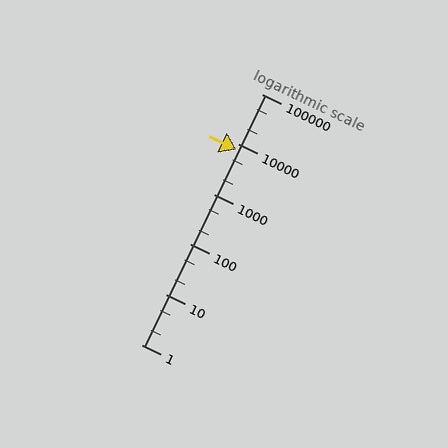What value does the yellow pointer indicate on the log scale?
The pointer indicates approximately 7700.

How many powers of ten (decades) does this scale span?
The scale spans 5 decades, from 1 to 100000.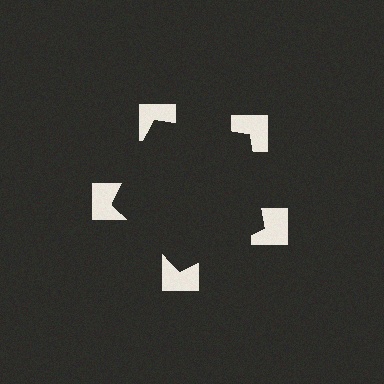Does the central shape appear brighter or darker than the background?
It typically appears slightly darker than the background, even though no actual brightness change is drawn.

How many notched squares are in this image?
There are 5 — one at each vertex of the illusory pentagon.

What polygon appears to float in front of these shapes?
An illusory pentagon — its edges are inferred from the aligned wedge cuts in the notched squares, not physically drawn.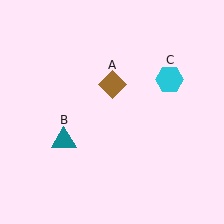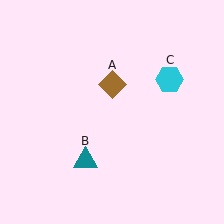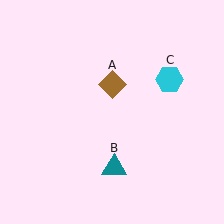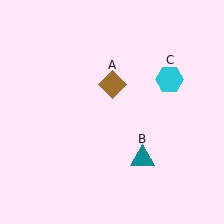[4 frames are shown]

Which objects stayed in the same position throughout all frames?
Brown diamond (object A) and cyan hexagon (object C) remained stationary.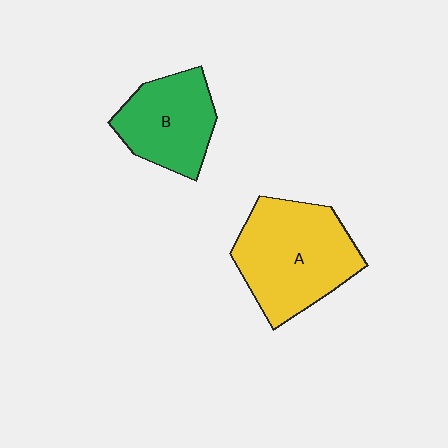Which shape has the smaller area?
Shape B (green).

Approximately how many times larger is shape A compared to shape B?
Approximately 1.4 times.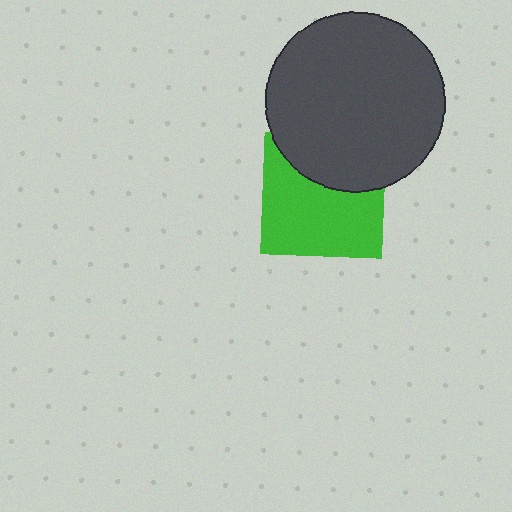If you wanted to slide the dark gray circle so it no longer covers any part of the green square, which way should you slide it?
Slide it up — that is the most direct way to separate the two shapes.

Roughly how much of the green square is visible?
About half of it is visible (roughly 64%).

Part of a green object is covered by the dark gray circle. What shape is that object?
It is a square.